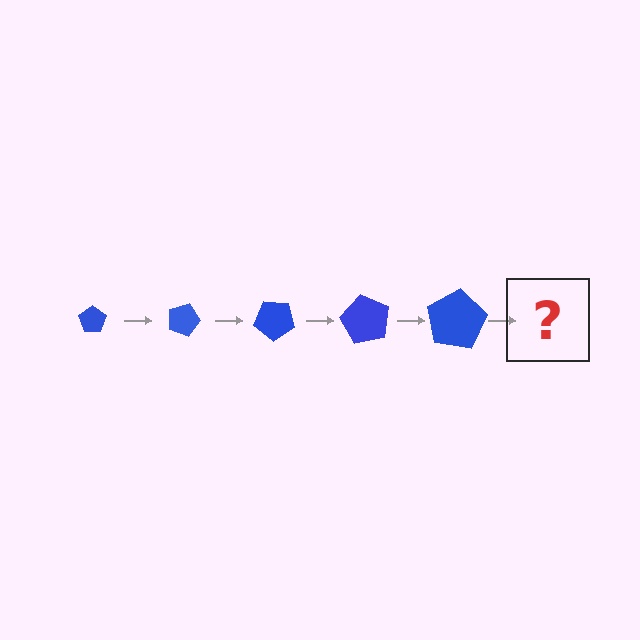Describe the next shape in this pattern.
It should be a pentagon, larger than the previous one and rotated 100 degrees from the start.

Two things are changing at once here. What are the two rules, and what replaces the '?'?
The two rules are that the pentagon grows larger each step and it rotates 20 degrees each step. The '?' should be a pentagon, larger than the previous one and rotated 100 degrees from the start.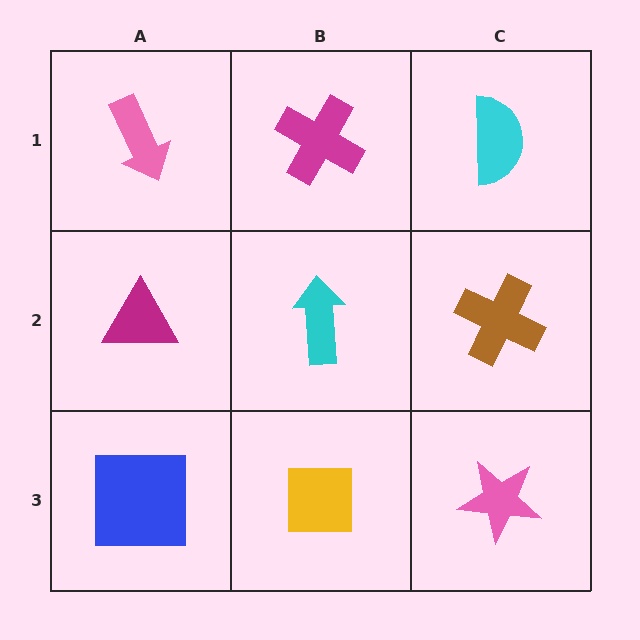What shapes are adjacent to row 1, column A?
A magenta triangle (row 2, column A), a magenta cross (row 1, column B).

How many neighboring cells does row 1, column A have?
2.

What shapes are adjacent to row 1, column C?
A brown cross (row 2, column C), a magenta cross (row 1, column B).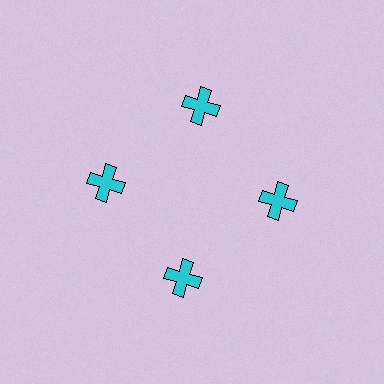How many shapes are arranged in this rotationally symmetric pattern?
There are 4 shapes, arranged in 4 groups of 1.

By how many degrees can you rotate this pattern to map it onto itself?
The pattern maps onto itself every 90 degrees of rotation.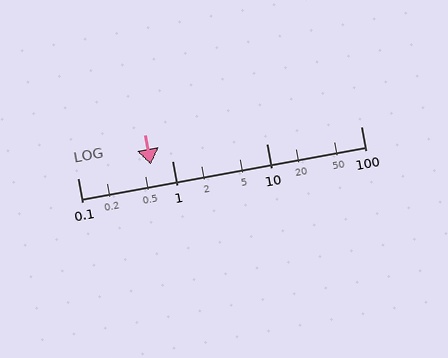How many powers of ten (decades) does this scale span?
The scale spans 3 decades, from 0.1 to 100.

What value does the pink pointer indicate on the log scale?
The pointer indicates approximately 0.6.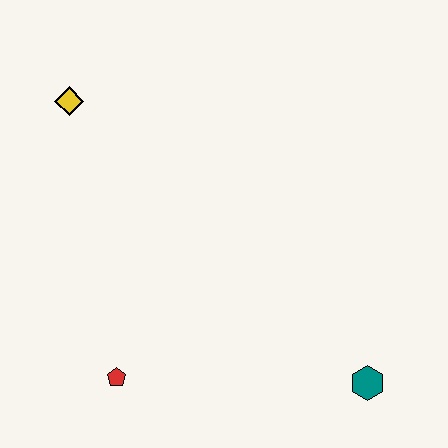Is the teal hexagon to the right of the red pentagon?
Yes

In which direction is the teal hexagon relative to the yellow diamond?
The teal hexagon is to the right of the yellow diamond.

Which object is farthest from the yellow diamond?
The teal hexagon is farthest from the yellow diamond.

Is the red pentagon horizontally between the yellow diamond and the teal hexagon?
Yes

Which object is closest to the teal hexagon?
The red pentagon is closest to the teal hexagon.